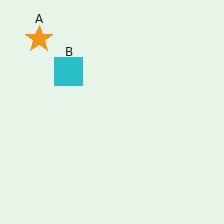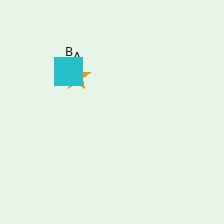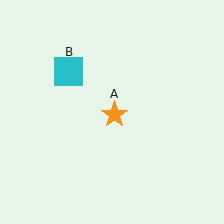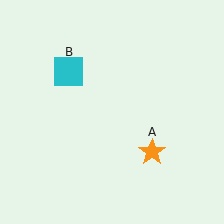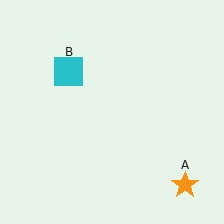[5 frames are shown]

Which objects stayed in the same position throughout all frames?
Cyan square (object B) remained stationary.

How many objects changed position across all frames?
1 object changed position: orange star (object A).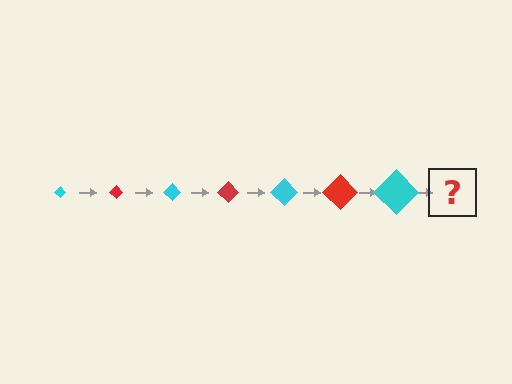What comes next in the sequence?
The next element should be a red diamond, larger than the previous one.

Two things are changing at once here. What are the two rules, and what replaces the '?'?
The two rules are that the diamond grows larger each step and the color cycles through cyan and red. The '?' should be a red diamond, larger than the previous one.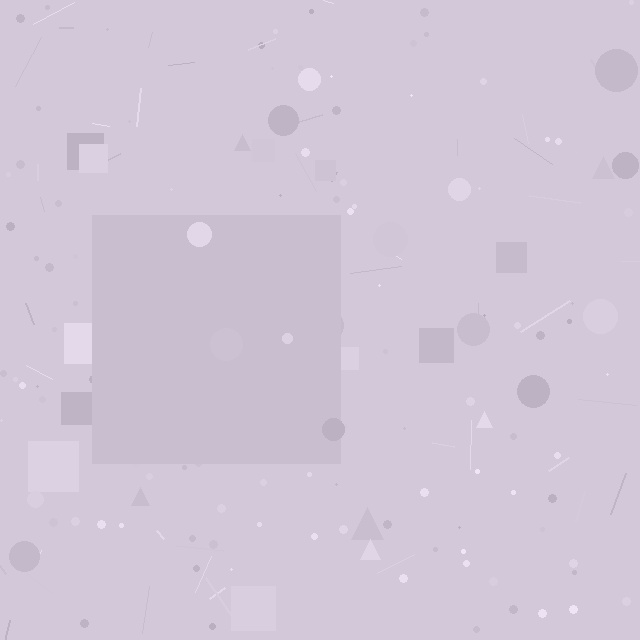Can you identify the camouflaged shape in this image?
The camouflaged shape is a square.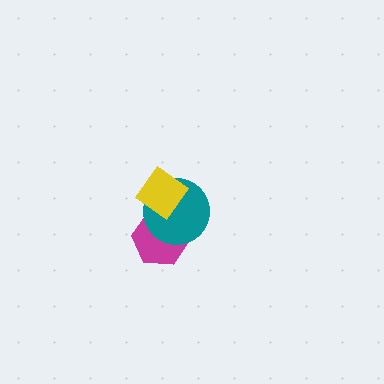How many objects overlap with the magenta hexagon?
2 objects overlap with the magenta hexagon.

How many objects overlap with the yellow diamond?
2 objects overlap with the yellow diamond.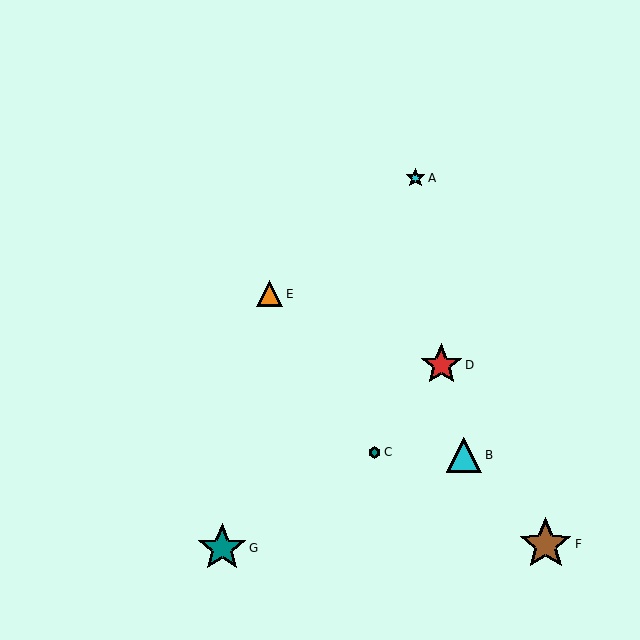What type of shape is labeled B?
Shape B is a cyan triangle.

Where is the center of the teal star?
The center of the teal star is at (222, 548).